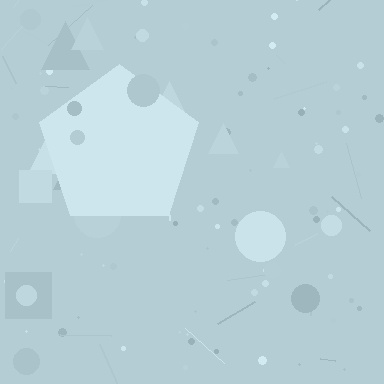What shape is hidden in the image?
A pentagon is hidden in the image.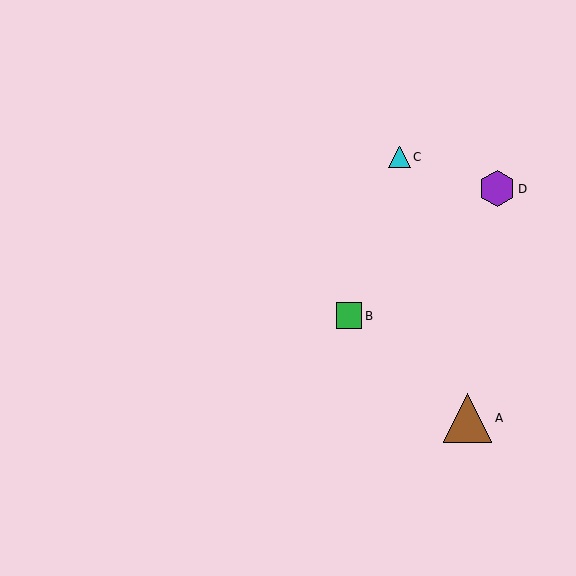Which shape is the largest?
The brown triangle (labeled A) is the largest.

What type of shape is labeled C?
Shape C is a cyan triangle.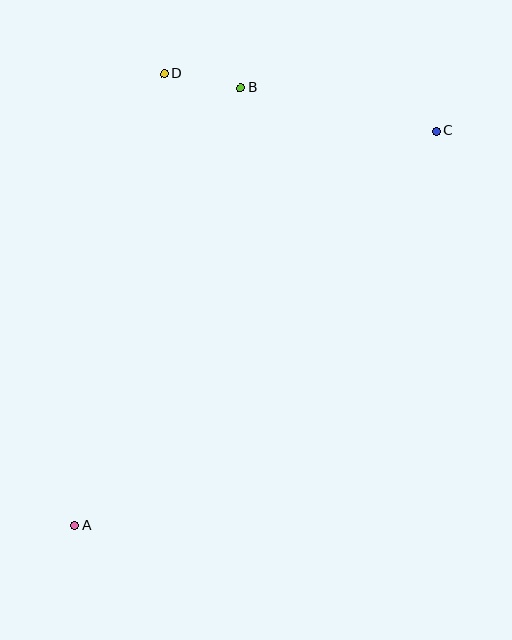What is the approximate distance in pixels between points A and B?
The distance between A and B is approximately 468 pixels.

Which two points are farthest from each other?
Points A and C are farthest from each other.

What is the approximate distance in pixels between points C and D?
The distance between C and D is approximately 277 pixels.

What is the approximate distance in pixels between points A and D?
The distance between A and D is approximately 461 pixels.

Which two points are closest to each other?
Points B and D are closest to each other.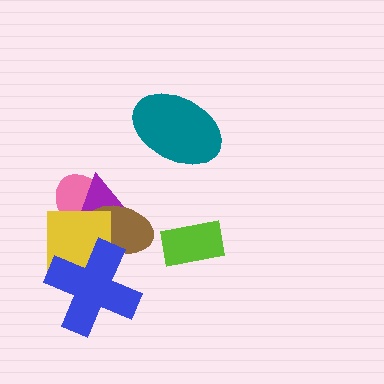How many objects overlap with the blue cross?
3 objects overlap with the blue cross.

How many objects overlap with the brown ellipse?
4 objects overlap with the brown ellipse.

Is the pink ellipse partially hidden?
Yes, it is partially covered by another shape.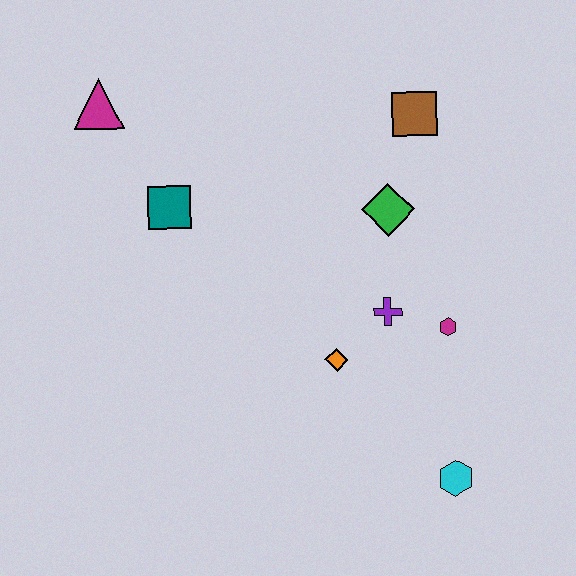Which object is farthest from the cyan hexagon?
The magenta triangle is farthest from the cyan hexagon.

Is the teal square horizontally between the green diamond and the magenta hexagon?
No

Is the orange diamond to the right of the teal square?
Yes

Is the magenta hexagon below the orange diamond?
No